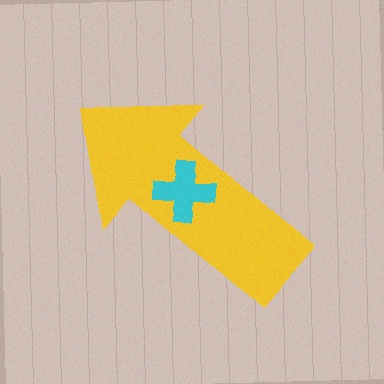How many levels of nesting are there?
2.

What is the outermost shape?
The yellow arrow.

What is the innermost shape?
The cyan cross.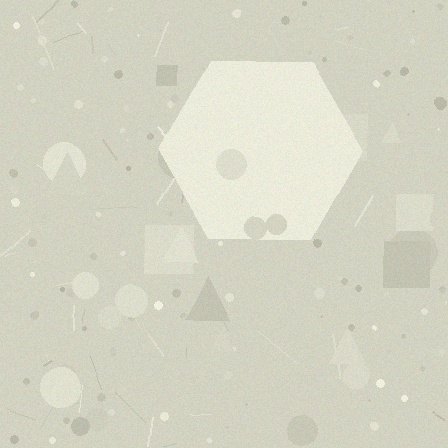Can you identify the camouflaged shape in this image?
The camouflaged shape is a hexagon.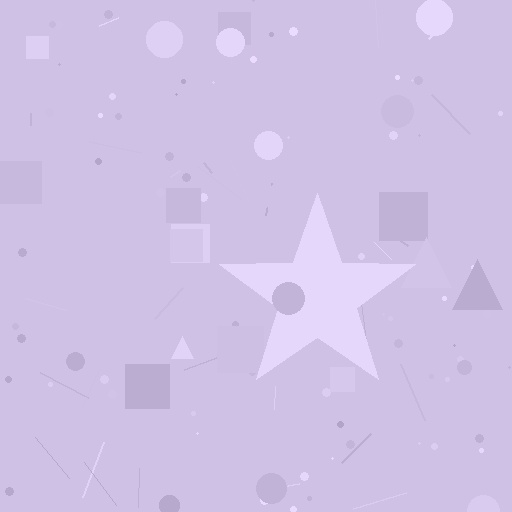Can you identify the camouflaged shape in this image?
The camouflaged shape is a star.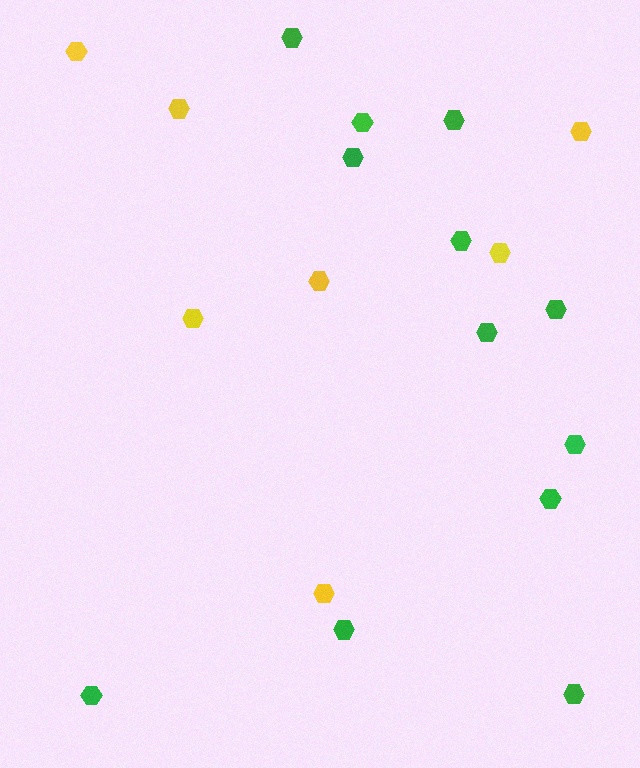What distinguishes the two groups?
There are 2 groups: one group of yellow hexagons (7) and one group of green hexagons (12).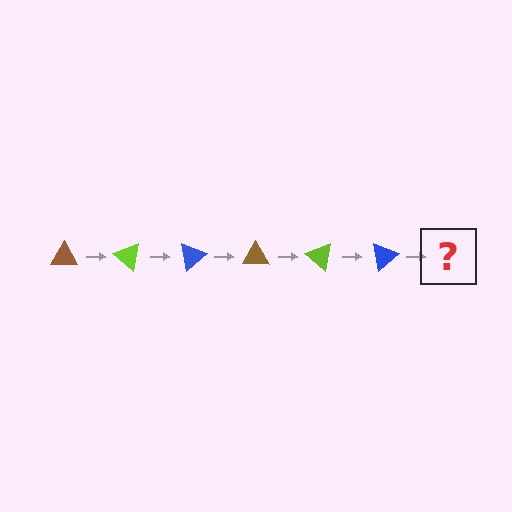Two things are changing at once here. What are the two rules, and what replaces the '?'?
The two rules are that it rotates 40 degrees each step and the color cycles through brown, lime, and blue. The '?' should be a brown triangle, rotated 240 degrees from the start.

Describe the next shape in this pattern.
It should be a brown triangle, rotated 240 degrees from the start.